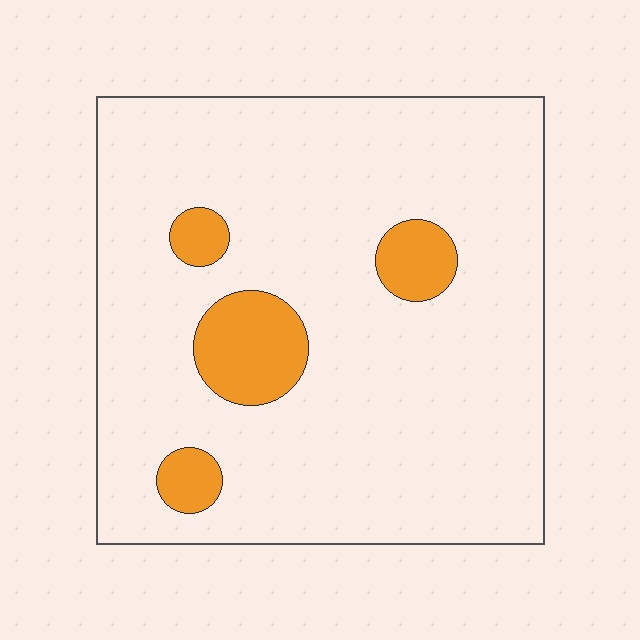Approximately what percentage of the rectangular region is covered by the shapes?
Approximately 10%.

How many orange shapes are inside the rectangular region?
4.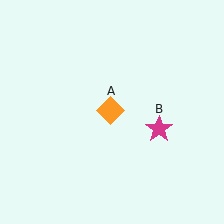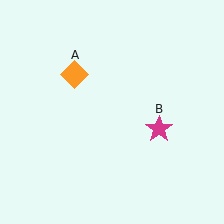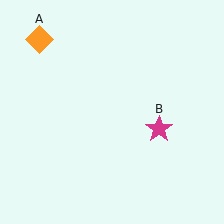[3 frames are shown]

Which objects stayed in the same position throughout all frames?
Magenta star (object B) remained stationary.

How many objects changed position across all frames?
1 object changed position: orange diamond (object A).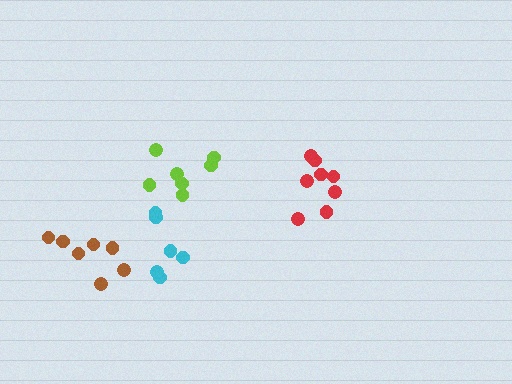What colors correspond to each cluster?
The clusters are colored: cyan, lime, brown, red.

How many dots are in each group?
Group 1: 6 dots, Group 2: 7 dots, Group 3: 7 dots, Group 4: 8 dots (28 total).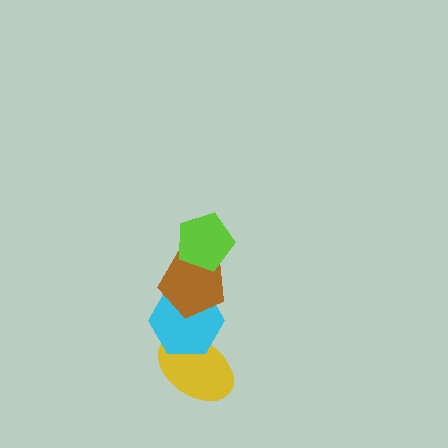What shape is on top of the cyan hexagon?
The brown pentagon is on top of the cyan hexagon.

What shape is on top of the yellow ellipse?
The cyan hexagon is on top of the yellow ellipse.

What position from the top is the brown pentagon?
The brown pentagon is 2nd from the top.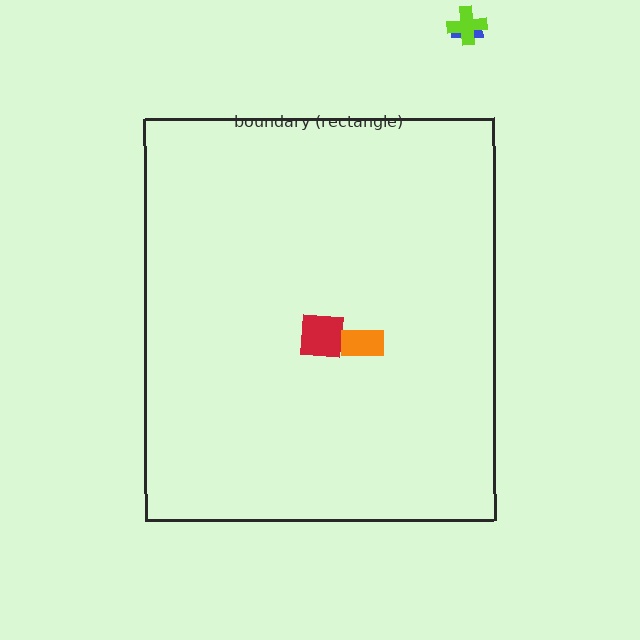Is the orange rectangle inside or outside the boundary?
Inside.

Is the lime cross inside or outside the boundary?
Outside.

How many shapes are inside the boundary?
2 inside, 2 outside.